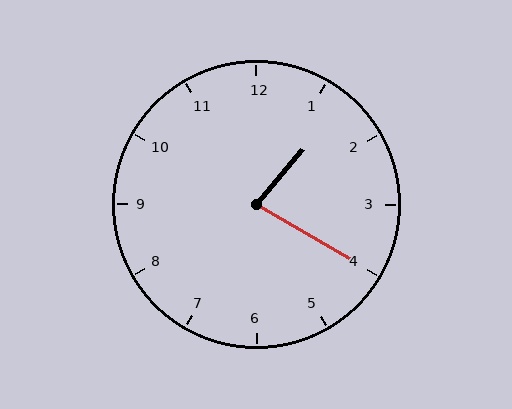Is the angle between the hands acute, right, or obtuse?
It is acute.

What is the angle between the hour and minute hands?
Approximately 80 degrees.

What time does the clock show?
1:20.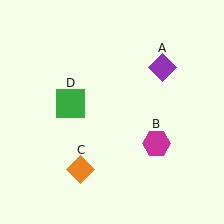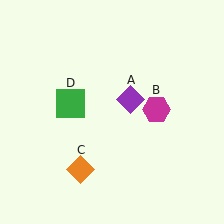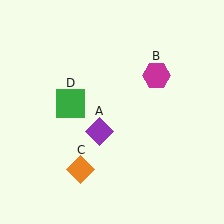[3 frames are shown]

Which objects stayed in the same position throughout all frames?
Orange diamond (object C) and green square (object D) remained stationary.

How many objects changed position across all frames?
2 objects changed position: purple diamond (object A), magenta hexagon (object B).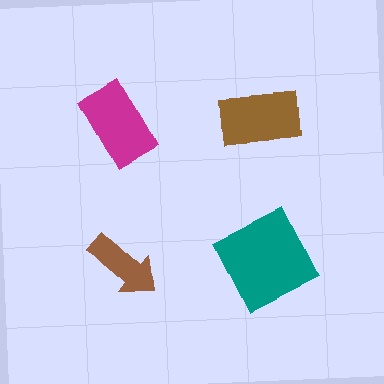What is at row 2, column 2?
A teal square.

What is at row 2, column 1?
A brown arrow.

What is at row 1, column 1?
A magenta rectangle.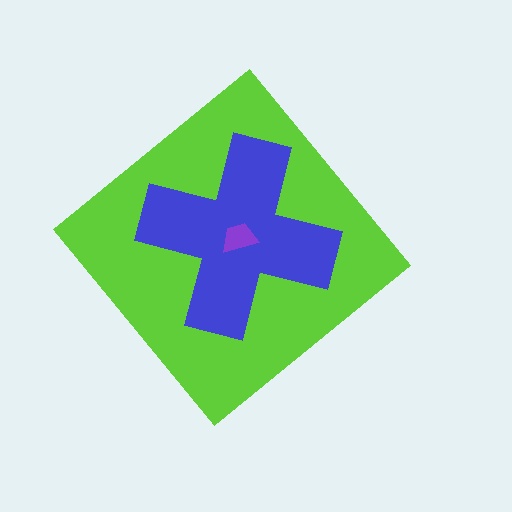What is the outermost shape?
The lime diamond.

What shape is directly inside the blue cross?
The purple trapezoid.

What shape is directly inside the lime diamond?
The blue cross.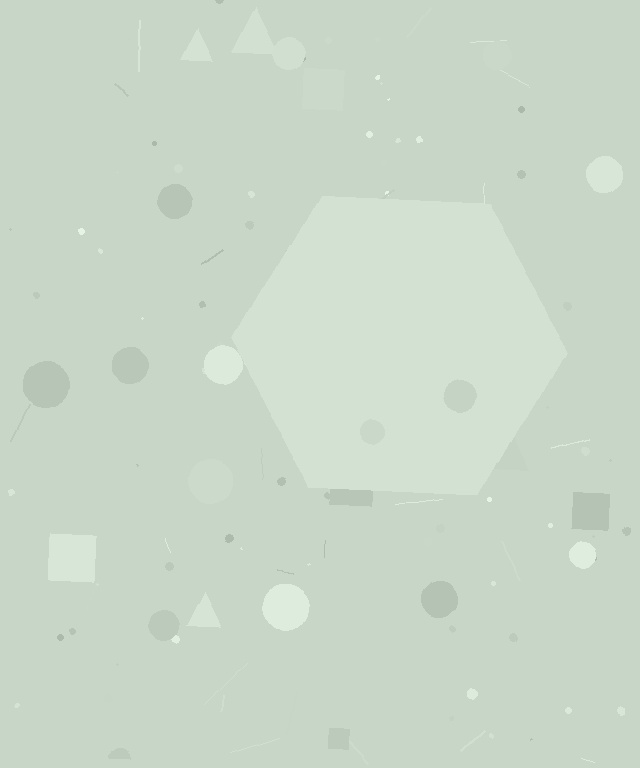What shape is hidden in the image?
A hexagon is hidden in the image.